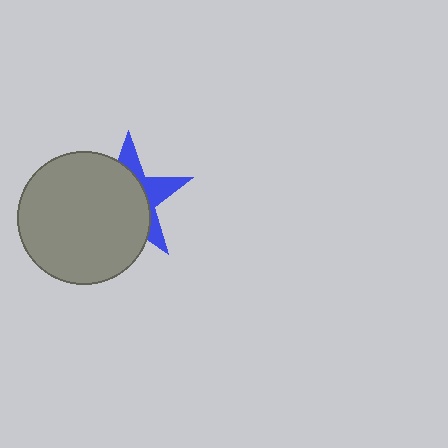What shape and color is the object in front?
The object in front is a gray circle.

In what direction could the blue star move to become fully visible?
The blue star could move right. That would shift it out from behind the gray circle entirely.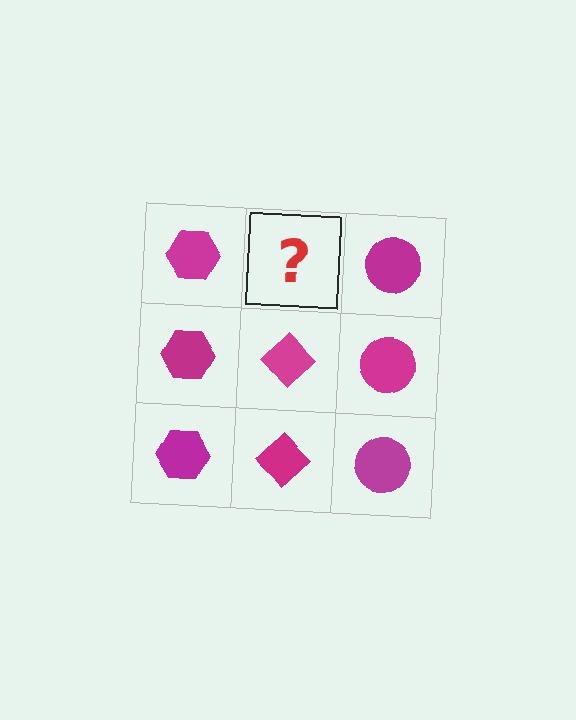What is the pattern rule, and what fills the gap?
The rule is that each column has a consistent shape. The gap should be filled with a magenta diamond.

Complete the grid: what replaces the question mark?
The question mark should be replaced with a magenta diamond.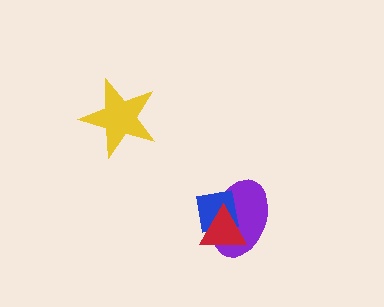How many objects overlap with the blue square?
2 objects overlap with the blue square.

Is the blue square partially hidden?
Yes, it is partially covered by another shape.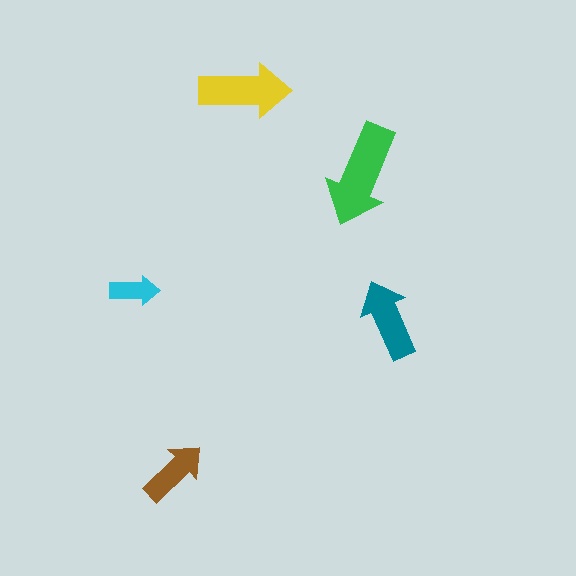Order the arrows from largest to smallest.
the green one, the yellow one, the teal one, the brown one, the cyan one.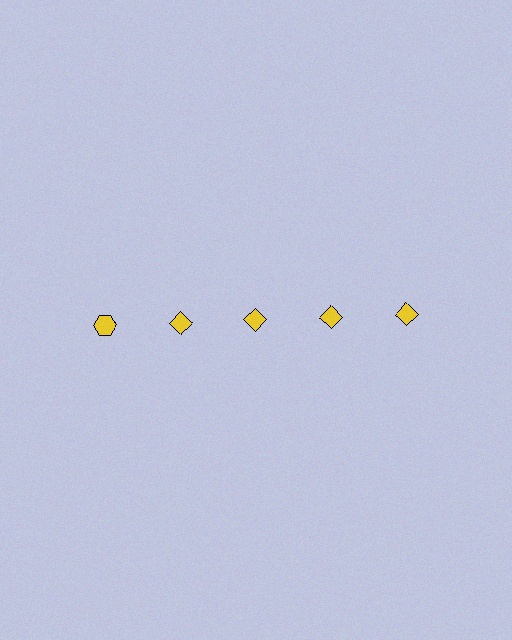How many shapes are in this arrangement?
There are 5 shapes arranged in a grid pattern.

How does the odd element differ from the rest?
It has a different shape: hexagon instead of diamond.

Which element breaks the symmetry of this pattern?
The yellow hexagon in the top row, leftmost column breaks the symmetry. All other shapes are yellow diamonds.